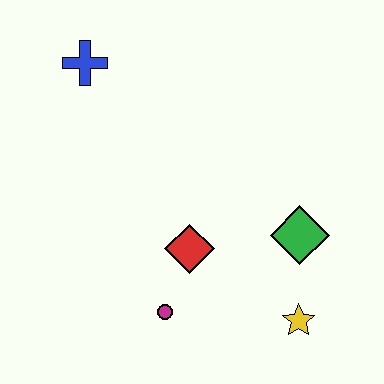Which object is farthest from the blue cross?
The yellow star is farthest from the blue cross.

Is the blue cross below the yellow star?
No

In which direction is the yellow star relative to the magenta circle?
The yellow star is to the right of the magenta circle.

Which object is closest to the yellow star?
The green diamond is closest to the yellow star.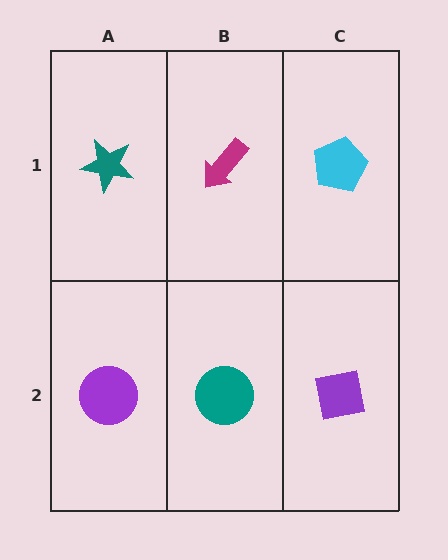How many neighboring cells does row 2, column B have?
3.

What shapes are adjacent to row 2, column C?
A cyan pentagon (row 1, column C), a teal circle (row 2, column B).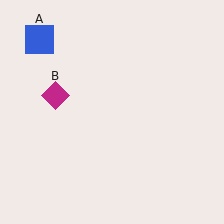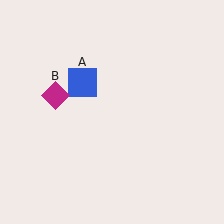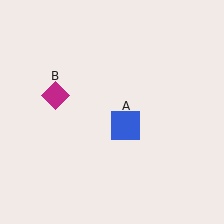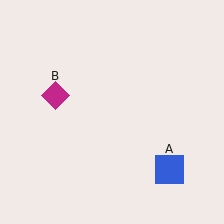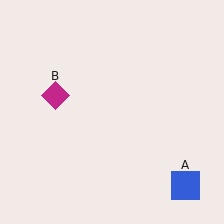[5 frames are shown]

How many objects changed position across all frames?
1 object changed position: blue square (object A).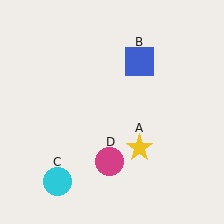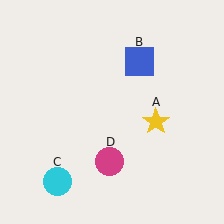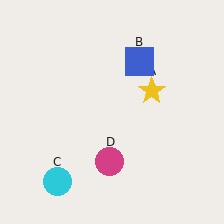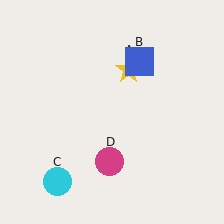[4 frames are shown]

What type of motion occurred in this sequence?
The yellow star (object A) rotated counterclockwise around the center of the scene.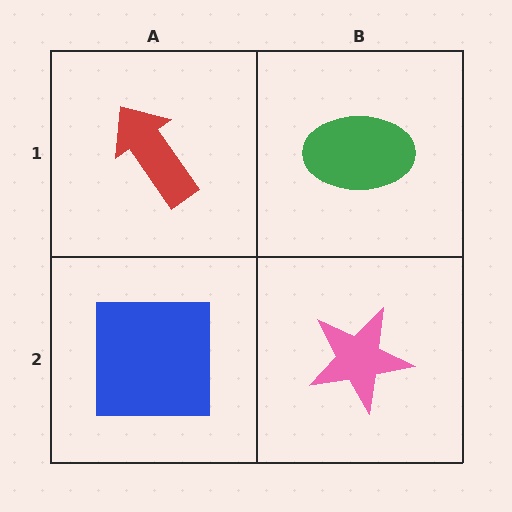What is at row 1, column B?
A green ellipse.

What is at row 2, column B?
A pink star.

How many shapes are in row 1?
2 shapes.